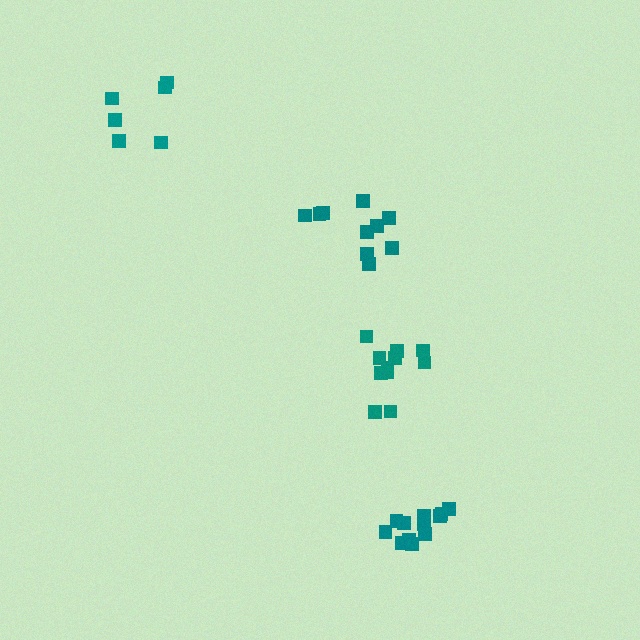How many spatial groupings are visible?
There are 4 spatial groupings.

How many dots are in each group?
Group 1: 11 dots, Group 2: 10 dots, Group 3: 6 dots, Group 4: 12 dots (39 total).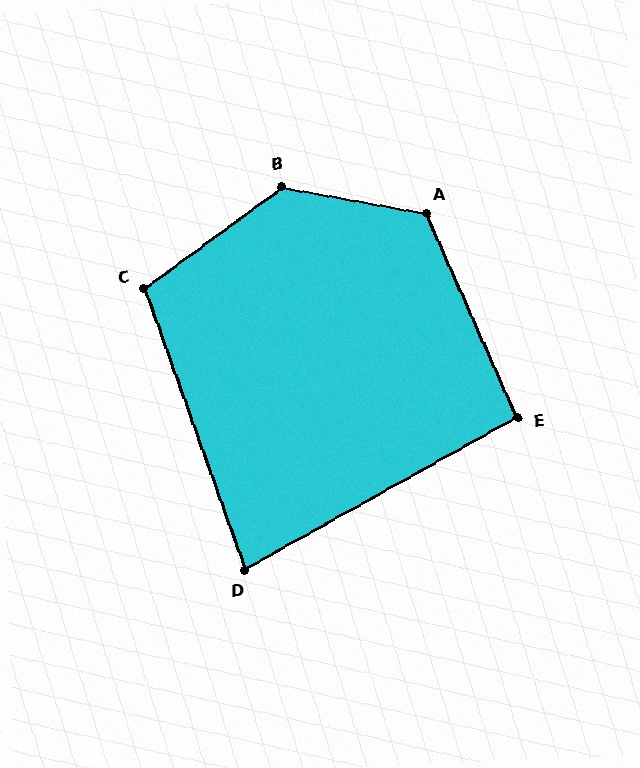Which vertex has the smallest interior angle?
D, at approximately 81 degrees.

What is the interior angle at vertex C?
Approximately 106 degrees (obtuse).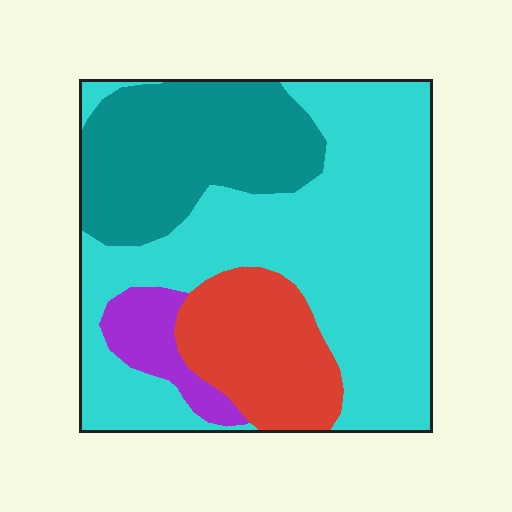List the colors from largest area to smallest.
From largest to smallest: cyan, teal, red, purple.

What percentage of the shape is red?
Red covers roughly 15% of the shape.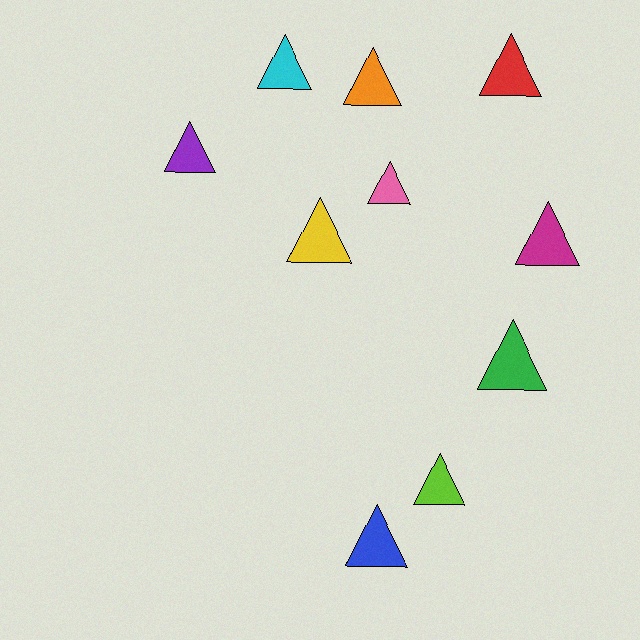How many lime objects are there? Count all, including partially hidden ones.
There is 1 lime object.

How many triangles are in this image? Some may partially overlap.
There are 10 triangles.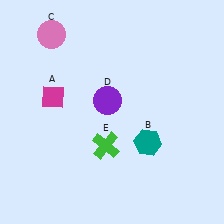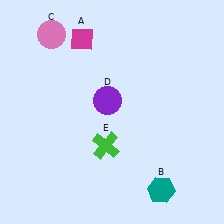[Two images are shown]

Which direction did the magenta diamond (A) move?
The magenta diamond (A) moved up.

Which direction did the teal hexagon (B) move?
The teal hexagon (B) moved down.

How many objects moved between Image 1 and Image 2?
2 objects moved between the two images.